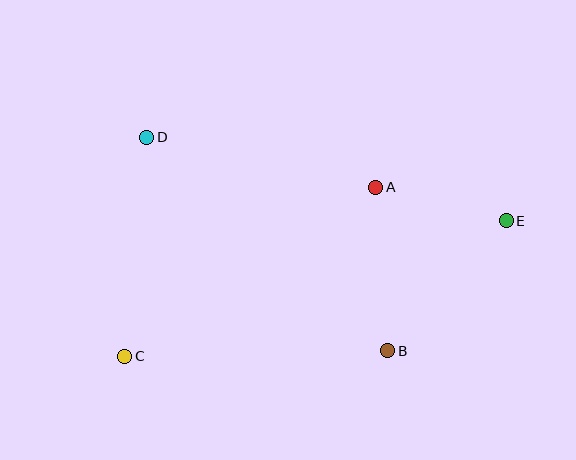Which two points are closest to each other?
Points A and E are closest to each other.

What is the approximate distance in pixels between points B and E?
The distance between B and E is approximately 176 pixels.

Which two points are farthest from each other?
Points C and E are farthest from each other.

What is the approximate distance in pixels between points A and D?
The distance between A and D is approximately 234 pixels.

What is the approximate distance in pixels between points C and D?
The distance between C and D is approximately 220 pixels.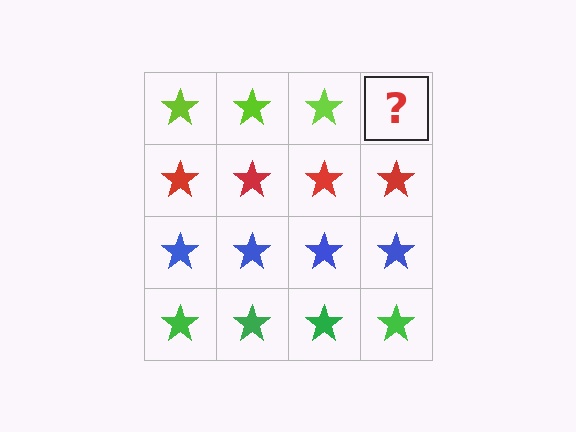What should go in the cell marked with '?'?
The missing cell should contain a lime star.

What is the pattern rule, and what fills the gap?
The rule is that each row has a consistent color. The gap should be filled with a lime star.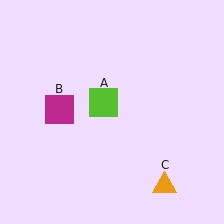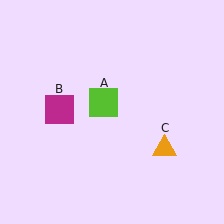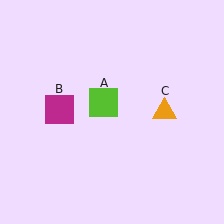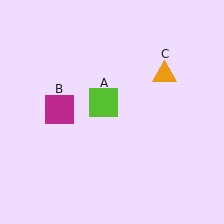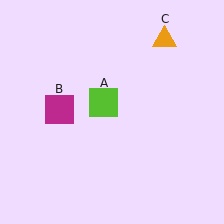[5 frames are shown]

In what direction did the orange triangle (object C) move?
The orange triangle (object C) moved up.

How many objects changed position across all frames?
1 object changed position: orange triangle (object C).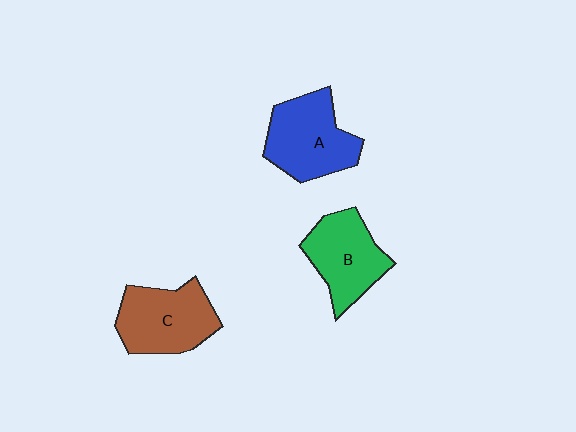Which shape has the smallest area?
Shape B (green).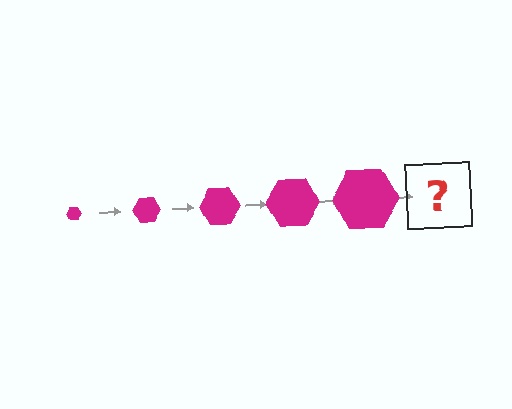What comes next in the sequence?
The next element should be a magenta hexagon, larger than the previous one.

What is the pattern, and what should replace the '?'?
The pattern is that the hexagon gets progressively larger each step. The '?' should be a magenta hexagon, larger than the previous one.